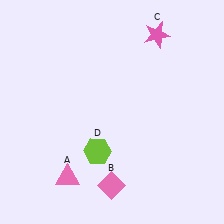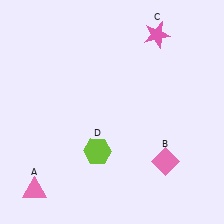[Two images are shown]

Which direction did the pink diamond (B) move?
The pink diamond (B) moved right.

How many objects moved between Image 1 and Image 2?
2 objects moved between the two images.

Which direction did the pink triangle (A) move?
The pink triangle (A) moved left.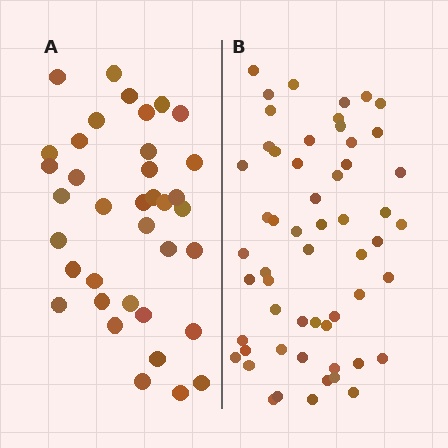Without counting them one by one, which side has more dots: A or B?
Region B (the right region) has more dots.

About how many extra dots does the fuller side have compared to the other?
Region B has approximately 20 more dots than region A.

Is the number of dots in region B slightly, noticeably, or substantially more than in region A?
Region B has substantially more. The ratio is roughly 1.5 to 1.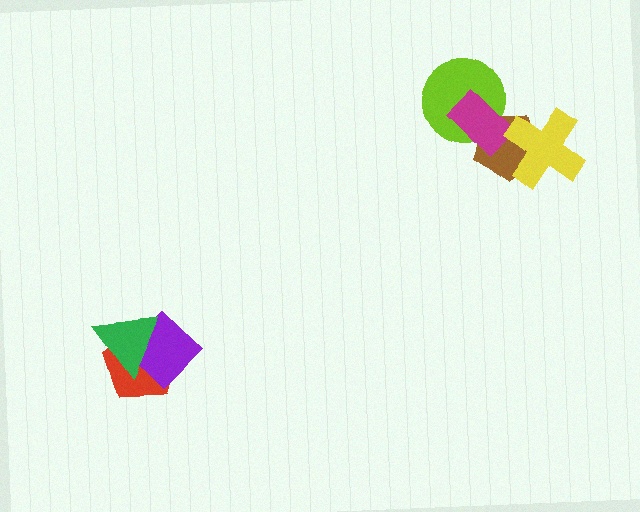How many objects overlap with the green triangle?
2 objects overlap with the green triangle.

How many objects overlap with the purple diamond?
2 objects overlap with the purple diamond.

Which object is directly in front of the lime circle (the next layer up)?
The brown pentagon is directly in front of the lime circle.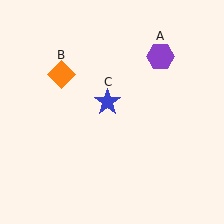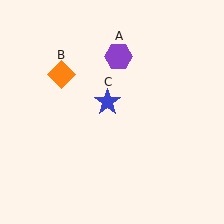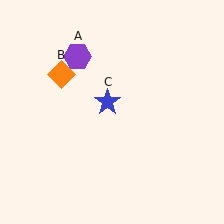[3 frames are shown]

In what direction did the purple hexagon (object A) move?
The purple hexagon (object A) moved left.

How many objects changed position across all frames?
1 object changed position: purple hexagon (object A).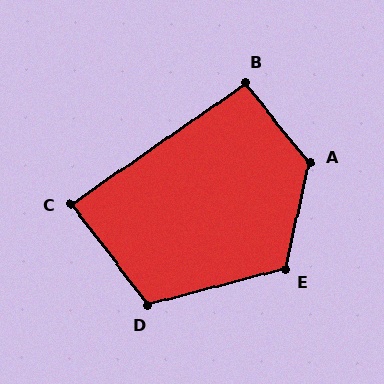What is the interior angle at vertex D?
Approximately 112 degrees (obtuse).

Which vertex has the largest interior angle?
A, at approximately 128 degrees.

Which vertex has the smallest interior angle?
C, at approximately 88 degrees.